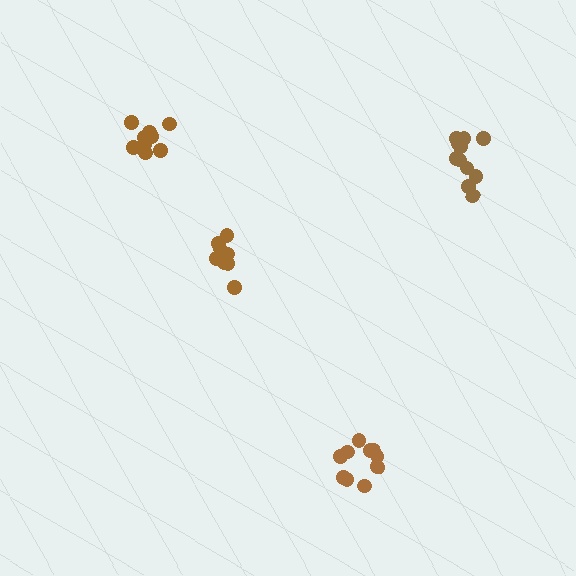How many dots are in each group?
Group 1: 10 dots, Group 2: 11 dots, Group 3: 10 dots, Group 4: 10 dots (41 total).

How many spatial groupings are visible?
There are 4 spatial groupings.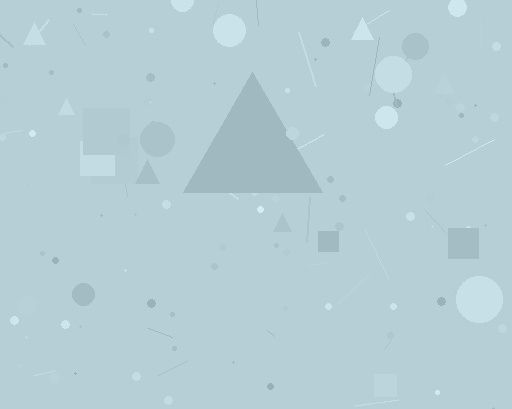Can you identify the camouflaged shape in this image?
The camouflaged shape is a triangle.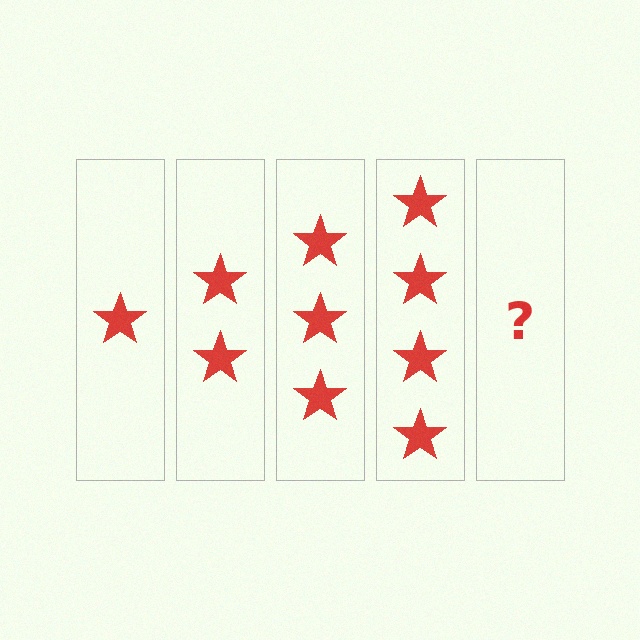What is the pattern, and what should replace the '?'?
The pattern is that each step adds one more star. The '?' should be 5 stars.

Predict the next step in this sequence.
The next step is 5 stars.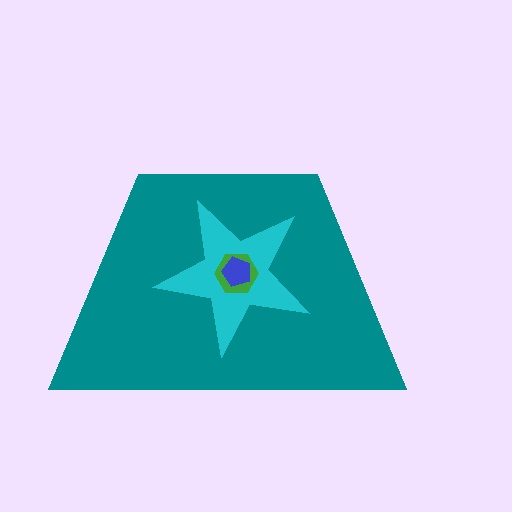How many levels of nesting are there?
4.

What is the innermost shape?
The blue pentagon.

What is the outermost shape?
The teal trapezoid.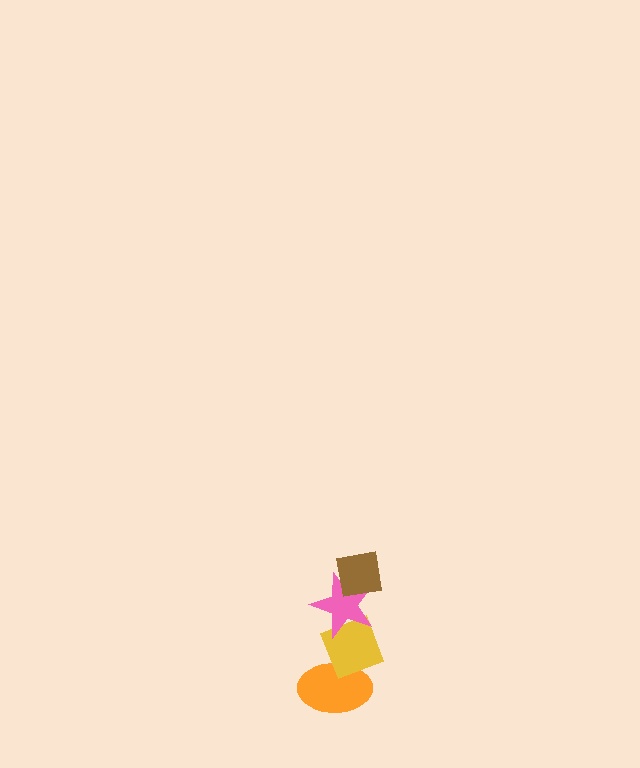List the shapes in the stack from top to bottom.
From top to bottom: the brown square, the pink star, the yellow diamond, the orange ellipse.